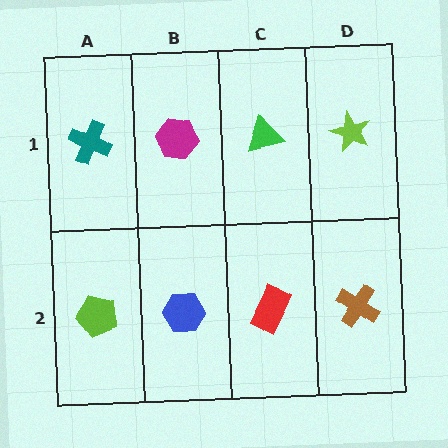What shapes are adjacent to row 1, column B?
A blue hexagon (row 2, column B), a teal cross (row 1, column A), a green triangle (row 1, column C).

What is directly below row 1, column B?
A blue hexagon.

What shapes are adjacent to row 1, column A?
A lime pentagon (row 2, column A), a magenta hexagon (row 1, column B).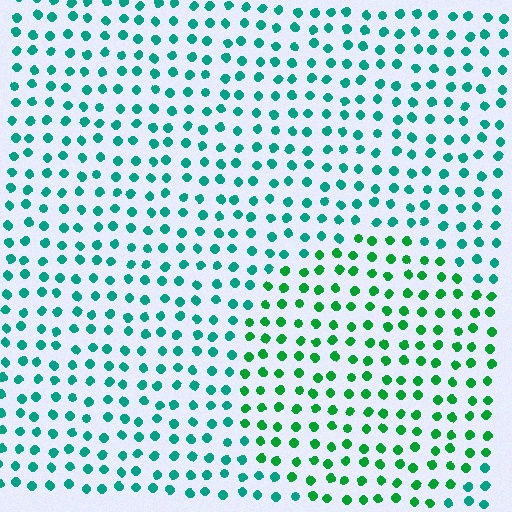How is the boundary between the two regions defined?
The boundary is defined purely by a slight shift in hue (about 33 degrees). Spacing, size, and orientation are identical on both sides.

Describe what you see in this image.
The image is filled with small teal elements in a uniform arrangement. A circle-shaped region is visible where the elements are tinted to a slightly different hue, forming a subtle color boundary.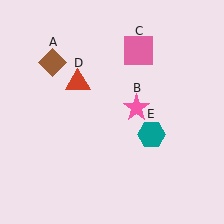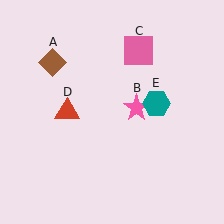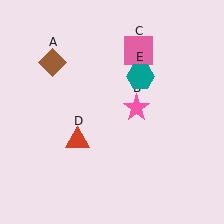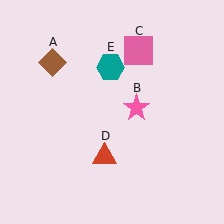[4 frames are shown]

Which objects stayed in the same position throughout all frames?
Brown diamond (object A) and pink star (object B) and pink square (object C) remained stationary.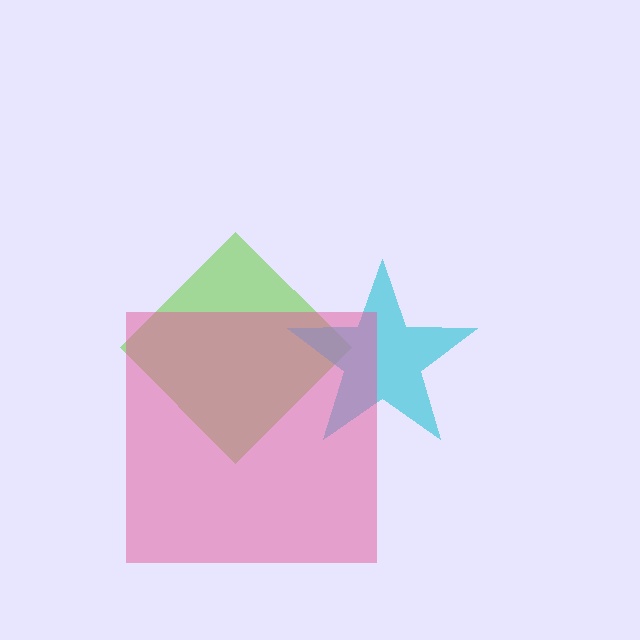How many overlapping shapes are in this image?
There are 3 overlapping shapes in the image.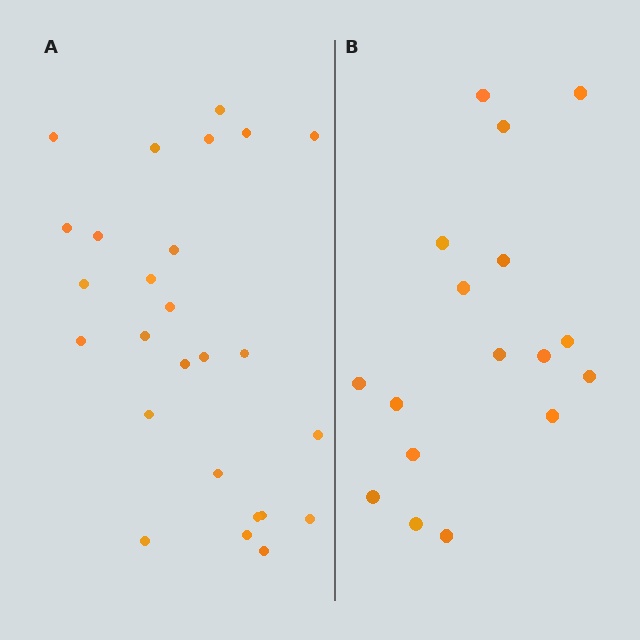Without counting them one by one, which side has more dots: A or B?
Region A (the left region) has more dots.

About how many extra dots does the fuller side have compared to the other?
Region A has roughly 8 or so more dots than region B.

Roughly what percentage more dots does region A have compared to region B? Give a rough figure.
About 55% more.